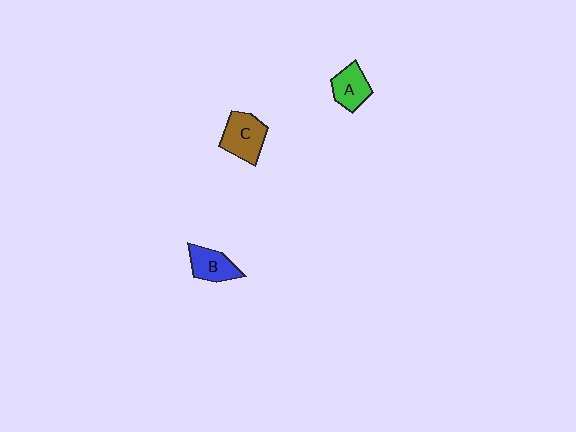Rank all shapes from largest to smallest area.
From largest to smallest: C (brown), B (blue), A (green).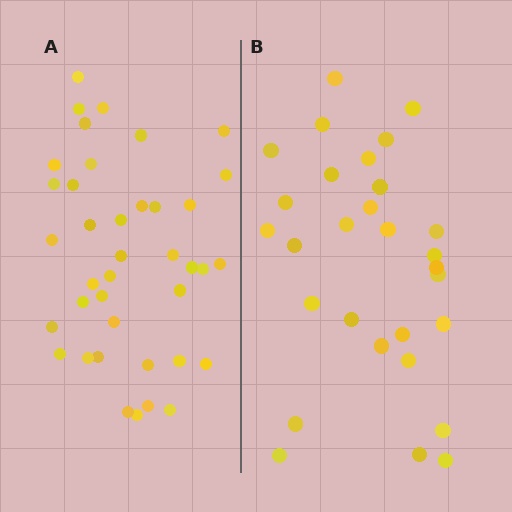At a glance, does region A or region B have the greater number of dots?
Region A (the left region) has more dots.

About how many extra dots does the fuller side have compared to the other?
Region A has roughly 10 or so more dots than region B.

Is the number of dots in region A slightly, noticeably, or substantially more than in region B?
Region A has noticeably more, but not dramatically so. The ratio is roughly 1.3 to 1.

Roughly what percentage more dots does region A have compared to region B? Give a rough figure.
About 35% more.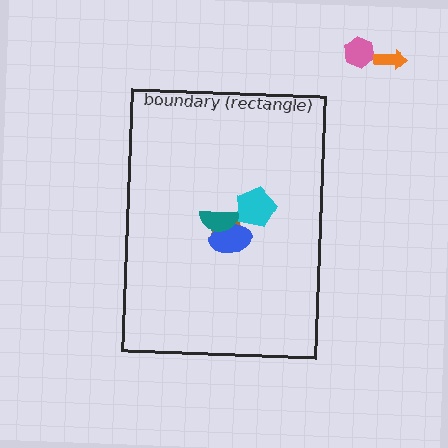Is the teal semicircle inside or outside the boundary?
Inside.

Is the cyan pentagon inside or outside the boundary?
Inside.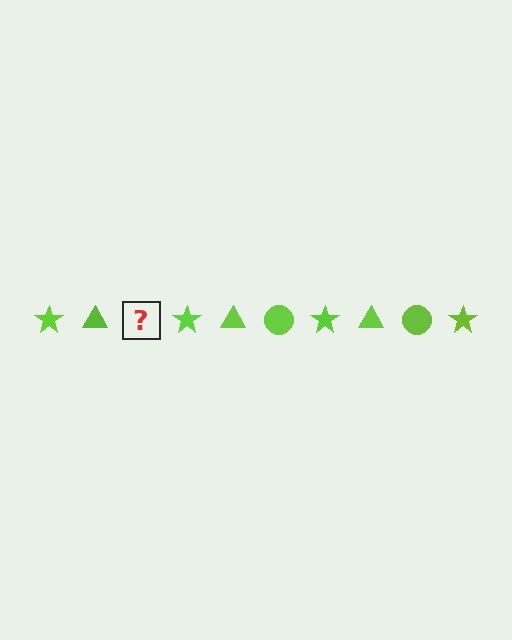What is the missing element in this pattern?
The missing element is a lime circle.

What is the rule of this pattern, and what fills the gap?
The rule is that the pattern cycles through star, triangle, circle shapes in lime. The gap should be filled with a lime circle.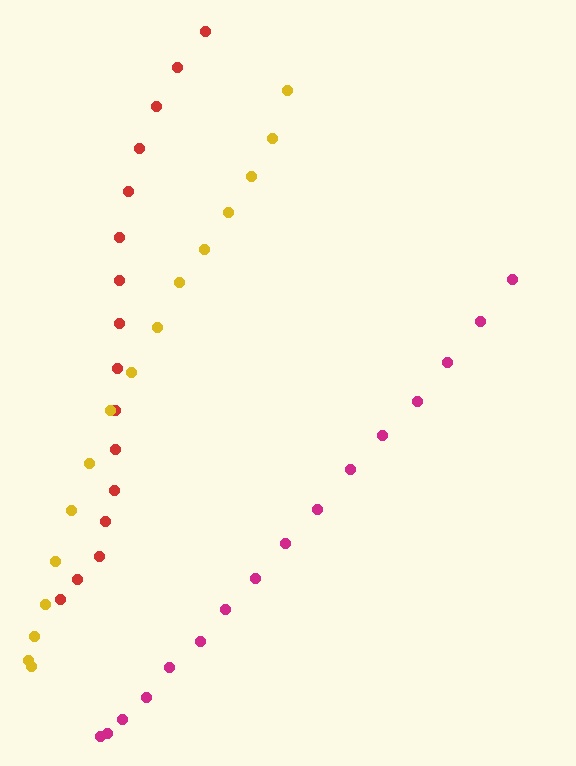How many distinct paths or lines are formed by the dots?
There are 3 distinct paths.